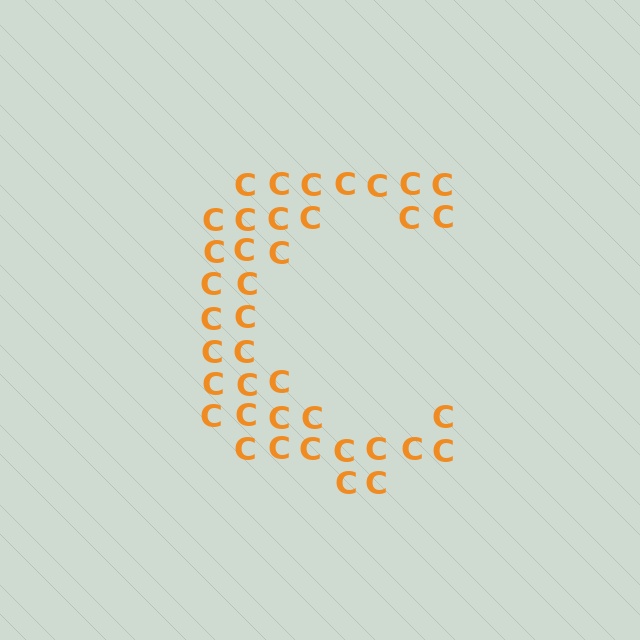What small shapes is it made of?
It is made of small letter C's.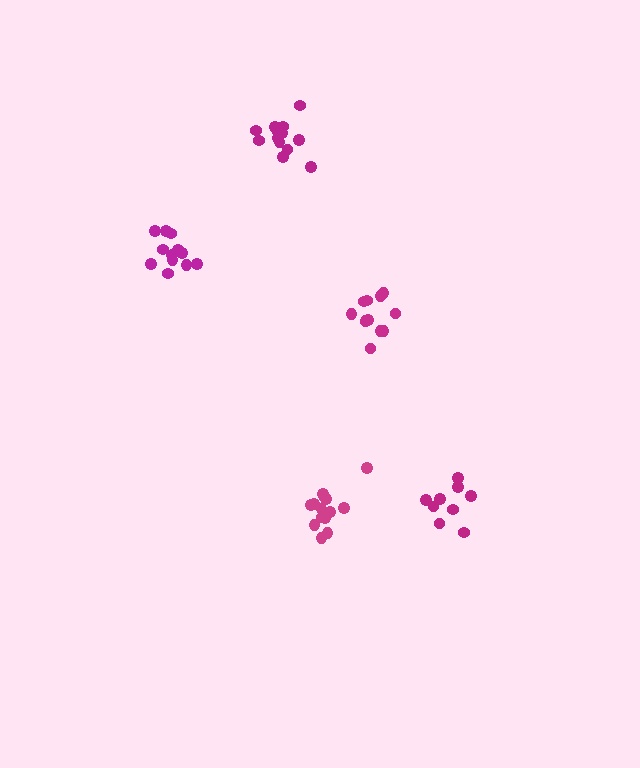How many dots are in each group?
Group 1: 12 dots, Group 2: 12 dots, Group 3: 13 dots, Group 4: 9 dots, Group 5: 15 dots (61 total).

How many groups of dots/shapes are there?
There are 5 groups.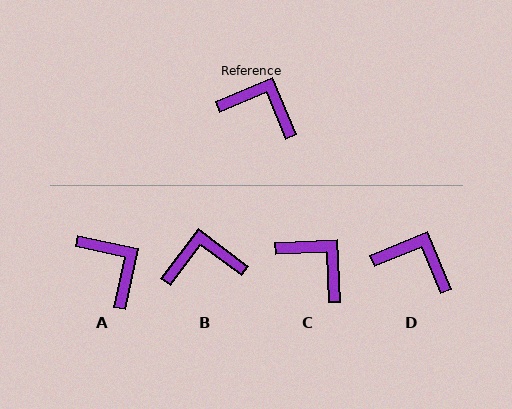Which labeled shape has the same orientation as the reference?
D.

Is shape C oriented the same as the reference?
No, it is off by about 20 degrees.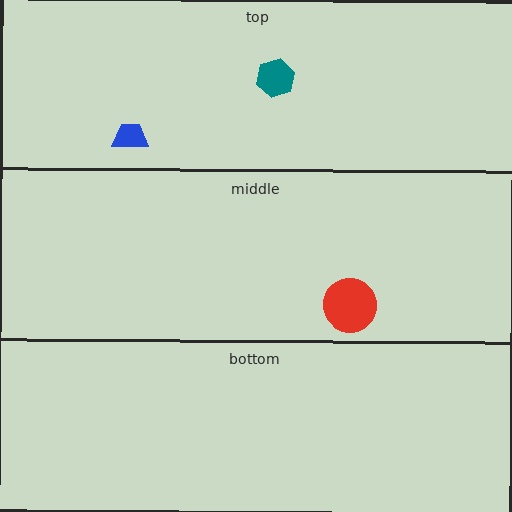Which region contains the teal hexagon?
The top region.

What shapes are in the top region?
The blue trapezoid, the teal hexagon.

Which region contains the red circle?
The middle region.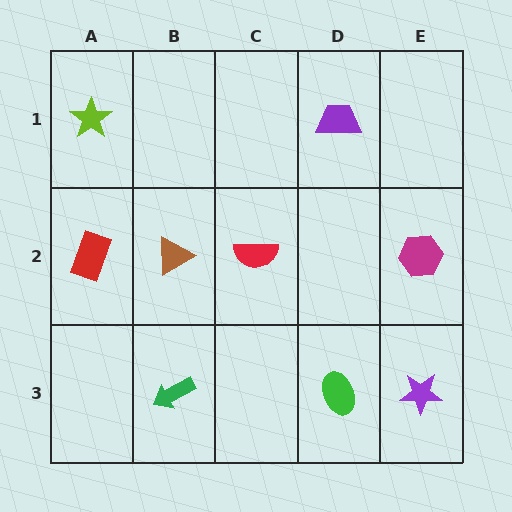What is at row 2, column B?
A brown triangle.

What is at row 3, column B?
A green arrow.